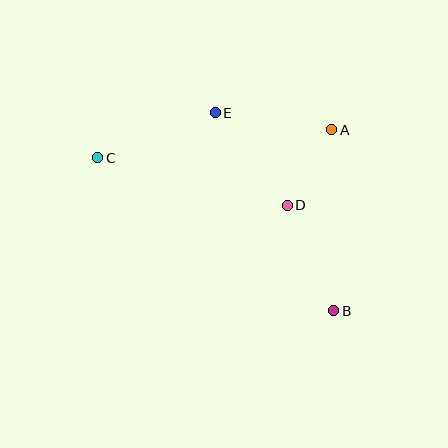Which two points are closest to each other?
Points A and D are closest to each other.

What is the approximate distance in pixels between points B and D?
The distance between B and D is approximately 115 pixels.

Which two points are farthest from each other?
Points B and C are farthest from each other.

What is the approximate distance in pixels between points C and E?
The distance between C and E is approximately 126 pixels.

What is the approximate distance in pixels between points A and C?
The distance between A and C is approximately 236 pixels.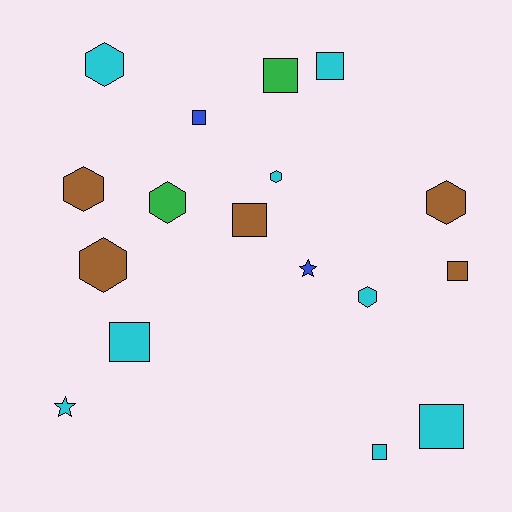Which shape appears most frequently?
Square, with 8 objects.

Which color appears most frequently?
Cyan, with 8 objects.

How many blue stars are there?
There is 1 blue star.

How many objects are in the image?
There are 17 objects.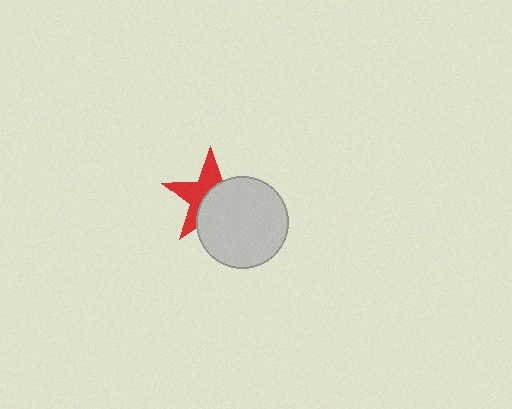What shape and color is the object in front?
The object in front is a light gray circle.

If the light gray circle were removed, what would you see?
You would see the complete red star.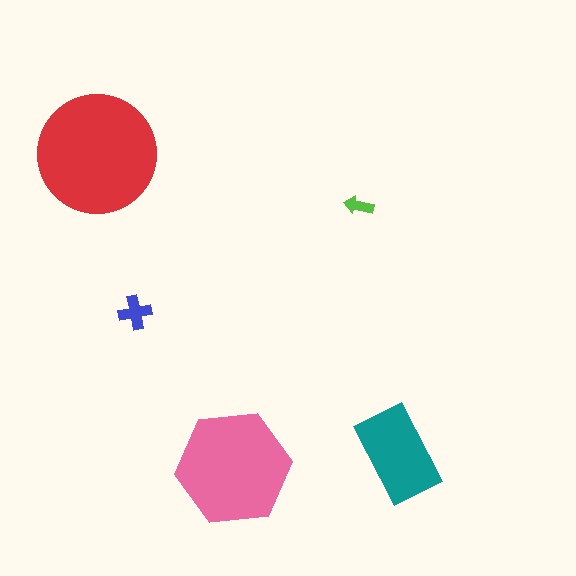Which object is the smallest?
The lime arrow.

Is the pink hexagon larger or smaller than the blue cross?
Larger.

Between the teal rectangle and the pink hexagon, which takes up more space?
The pink hexagon.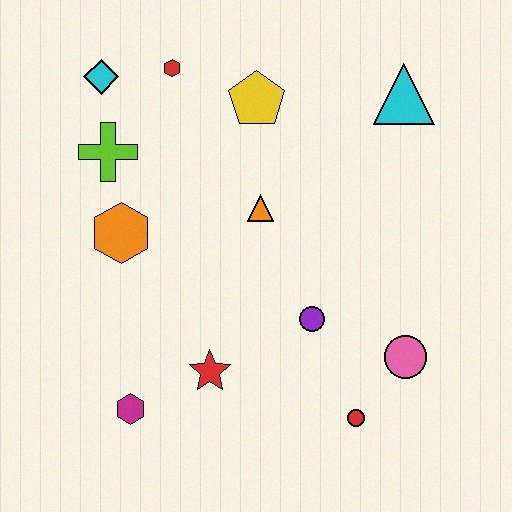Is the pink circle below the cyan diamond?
Yes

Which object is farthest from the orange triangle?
The magenta hexagon is farthest from the orange triangle.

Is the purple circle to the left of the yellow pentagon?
No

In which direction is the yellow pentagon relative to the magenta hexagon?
The yellow pentagon is above the magenta hexagon.